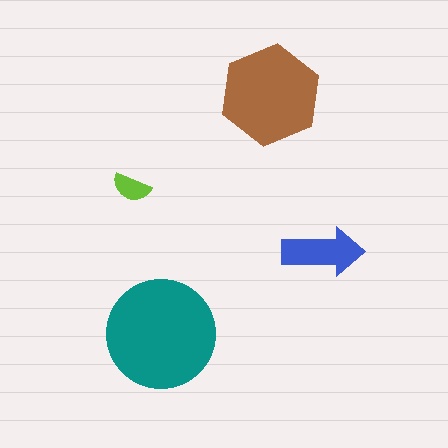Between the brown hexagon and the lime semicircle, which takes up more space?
The brown hexagon.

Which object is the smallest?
The lime semicircle.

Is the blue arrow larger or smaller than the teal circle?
Smaller.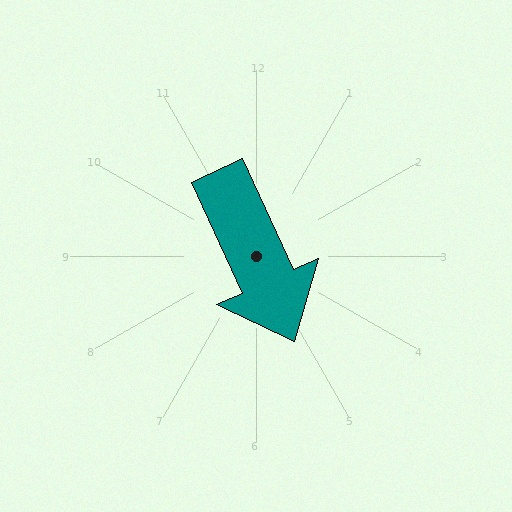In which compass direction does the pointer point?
Southeast.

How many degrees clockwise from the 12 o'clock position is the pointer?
Approximately 156 degrees.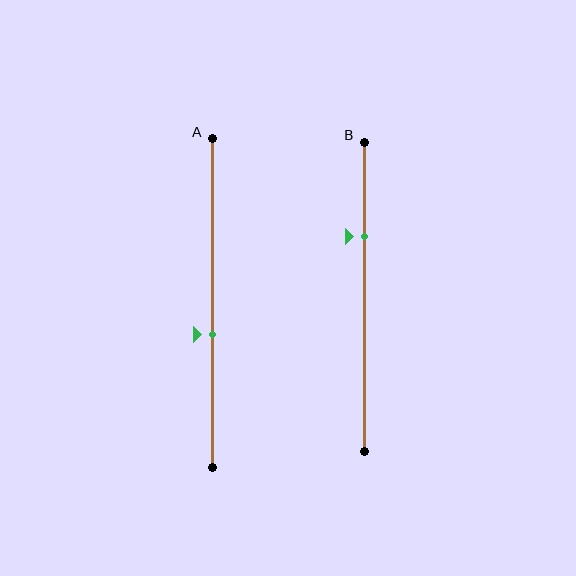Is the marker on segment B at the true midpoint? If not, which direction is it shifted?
No, the marker on segment B is shifted upward by about 19% of the segment length.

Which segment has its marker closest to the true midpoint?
Segment A has its marker closest to the true midpoint.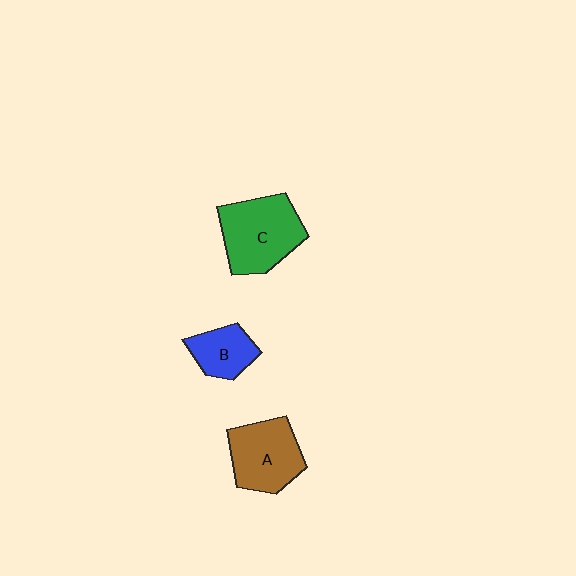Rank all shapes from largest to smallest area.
From largest to smallest: C (green), A (brown), B (blue).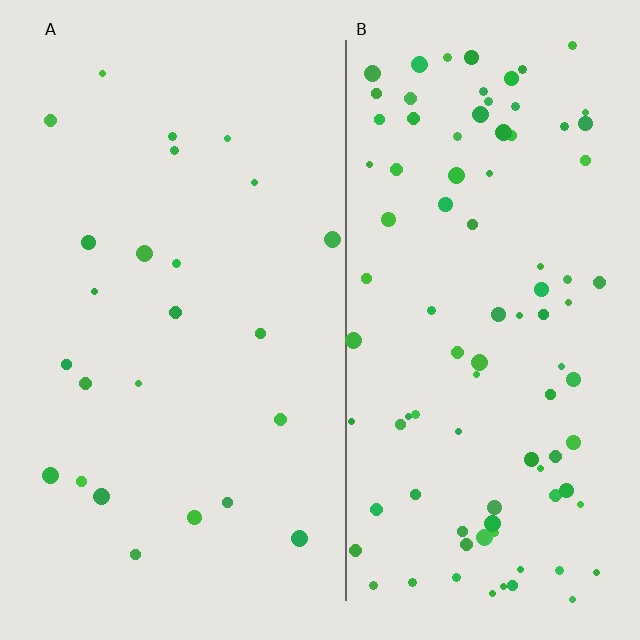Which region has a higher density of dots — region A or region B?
B (the right).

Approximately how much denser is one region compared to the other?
Approximately 3.9× — region B over region A.